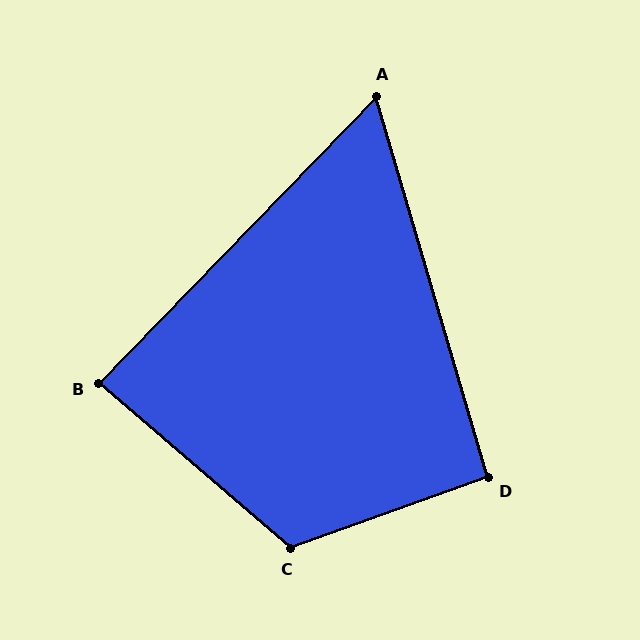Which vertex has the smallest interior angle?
A, at approximately 60 degrees.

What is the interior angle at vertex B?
Approximately 87 degrees (approximately right).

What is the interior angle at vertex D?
Approximately 93 degrees (approximately right).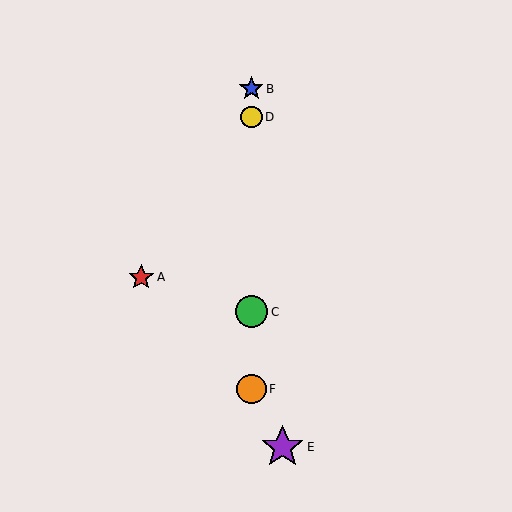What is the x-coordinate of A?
Object A is at x≈141.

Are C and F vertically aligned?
Yes, both are at x≈251.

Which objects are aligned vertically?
Objects B, C, D, F are aligned vertically.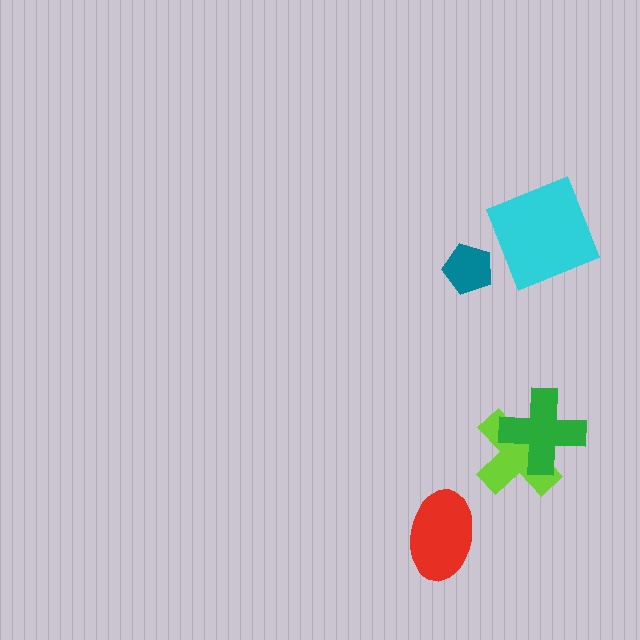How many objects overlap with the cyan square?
0 objects overlap with the cyan square.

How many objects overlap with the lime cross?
1 object overlaps with the lime cross.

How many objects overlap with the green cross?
1 object overlaps with the green cross.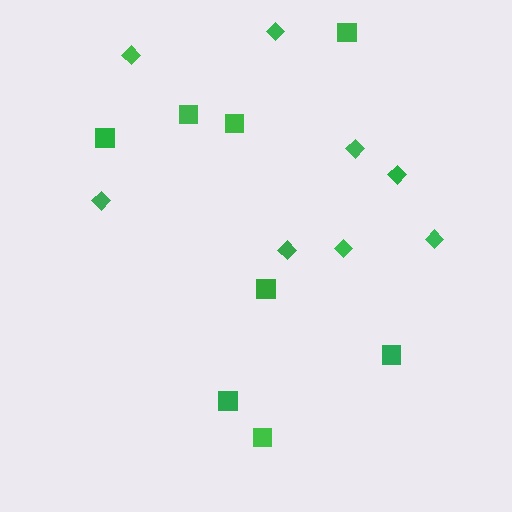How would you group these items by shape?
There are 2 groups: one group of diamonds (8) and one group of squares (8).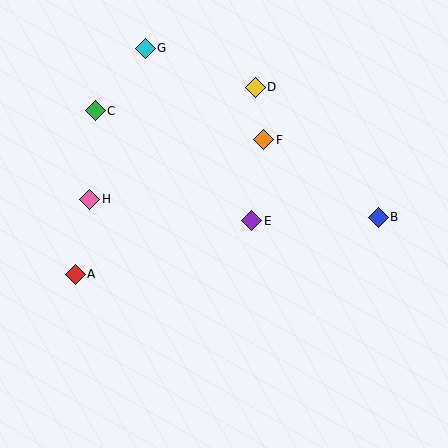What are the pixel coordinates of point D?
Point D is at (255, 87).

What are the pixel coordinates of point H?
Point H is at (90, 199).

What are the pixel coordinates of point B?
Point B is at (378, 217).